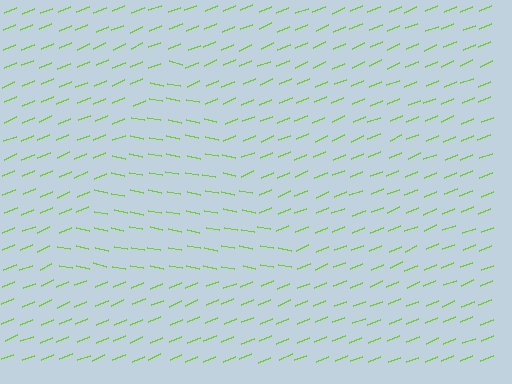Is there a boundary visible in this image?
Yes, there is a texture boundary formed by a change in line orientation.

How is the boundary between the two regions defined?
The boundary is defined purely by a change in line orientation (approximately 34 degrees difference). All lines are the same color and thickness.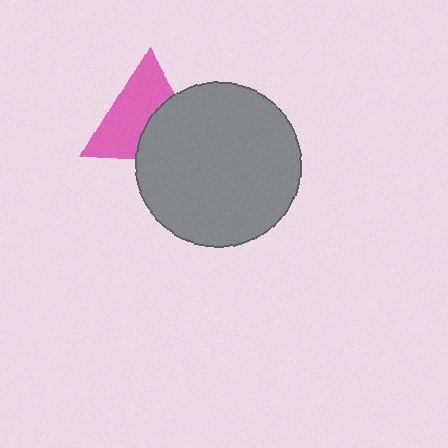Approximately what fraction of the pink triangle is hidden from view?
Roughly 40% of the pink triangle is hidden behind the gray circle.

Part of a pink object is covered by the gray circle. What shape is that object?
It is a triangle.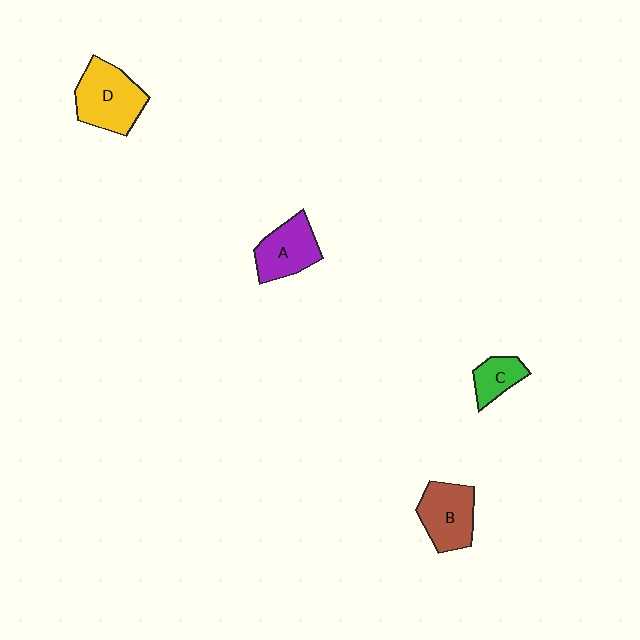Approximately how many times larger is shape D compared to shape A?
Approximately 1.3 times.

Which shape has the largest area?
Shape D (yellow).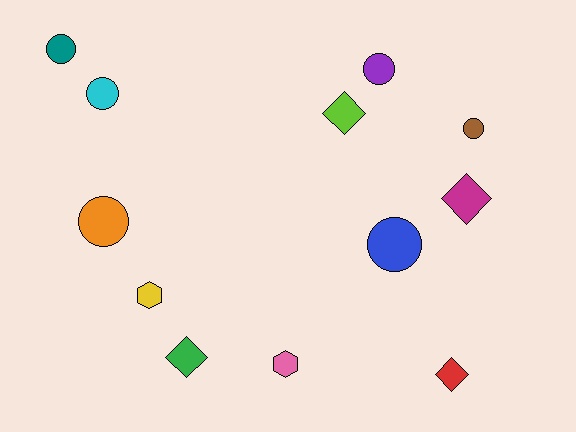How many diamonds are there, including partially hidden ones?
There are 4 diamonds.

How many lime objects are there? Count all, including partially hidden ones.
There is 1 lime object.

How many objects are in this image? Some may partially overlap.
There are 12 objects.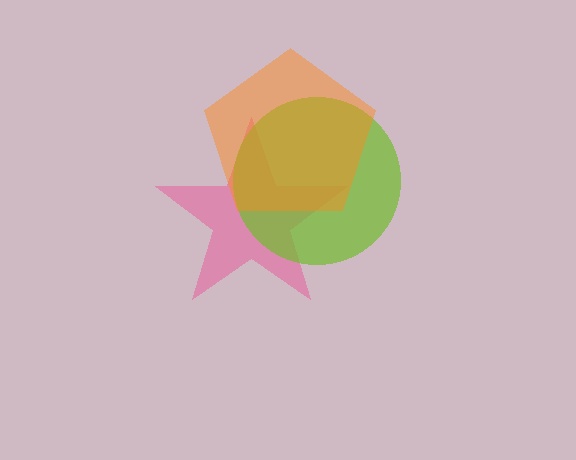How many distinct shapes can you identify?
There are 3 distinct shapes: a pink star, a lime circle, an orange pentagon.